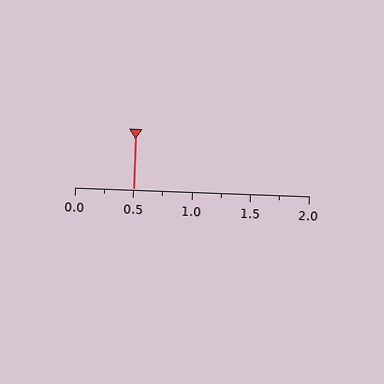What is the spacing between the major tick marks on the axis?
The major ticks are spaced 0.5 apart.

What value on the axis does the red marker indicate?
The marker indicates approximately 0.5.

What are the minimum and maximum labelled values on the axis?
The axis runs from 0.0 to 2.0.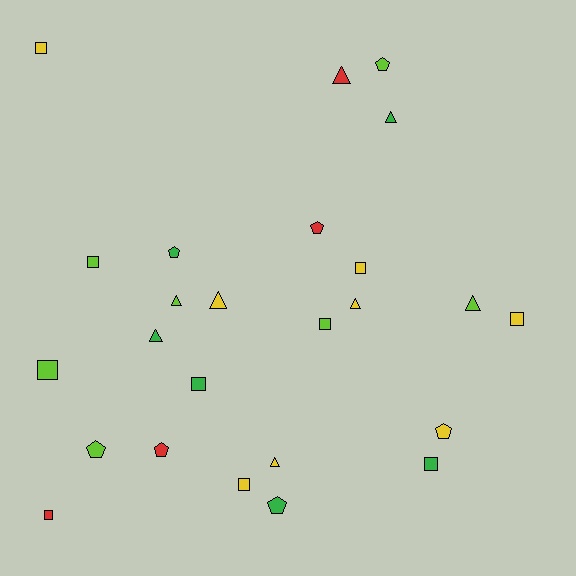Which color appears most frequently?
Yellow, with 8 objects.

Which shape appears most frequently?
Square, with 10 objects.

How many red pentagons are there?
There are 2 red pentagons.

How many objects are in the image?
There are 25 objects.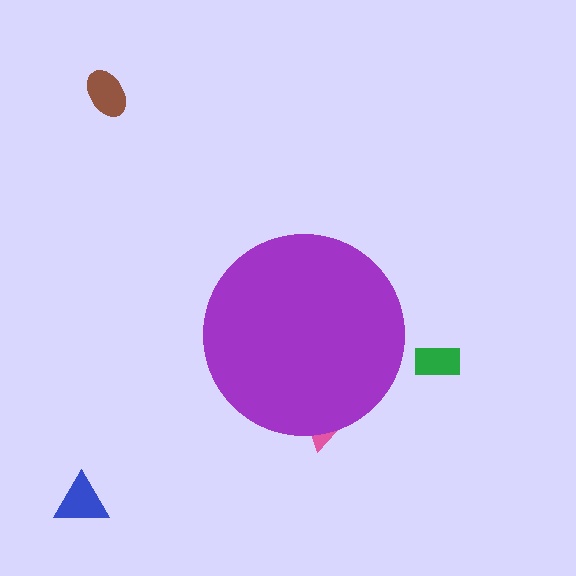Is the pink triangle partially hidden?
Yes, the pink triangle is partially hidden behind the purple circle.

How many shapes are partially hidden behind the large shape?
1 shape is partially hidden.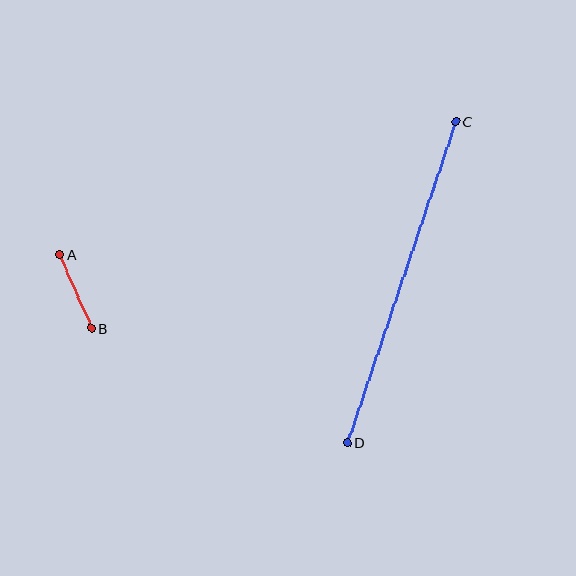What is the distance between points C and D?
The distance is approximately 339 pixels.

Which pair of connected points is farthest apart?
Points C and D are farthest apart.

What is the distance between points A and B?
The distance is approximately 80 pixels.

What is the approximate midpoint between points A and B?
The midpoint is at approximately (76, 291) pixels.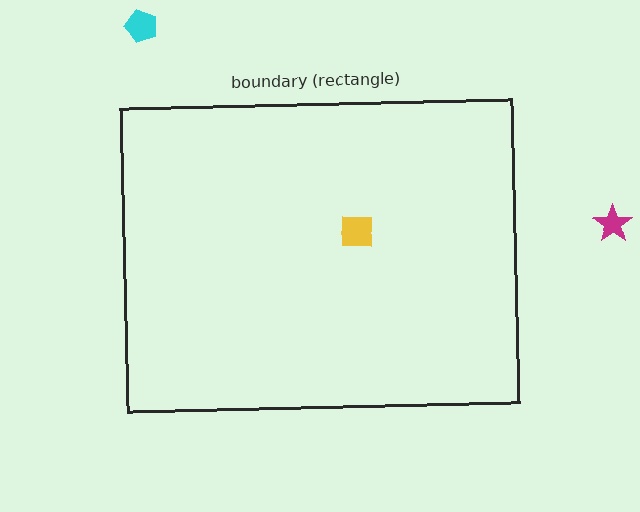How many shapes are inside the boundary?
1 inside, 2 outside.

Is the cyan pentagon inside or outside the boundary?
Outside.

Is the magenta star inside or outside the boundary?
Outside.